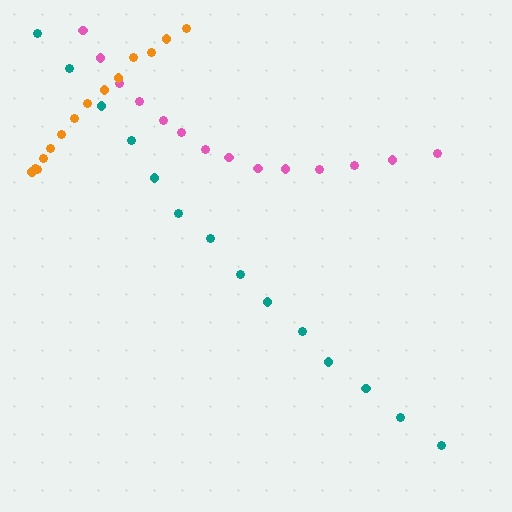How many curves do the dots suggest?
There are 3 distinct paths.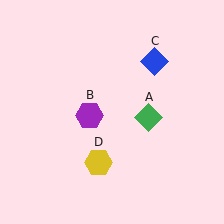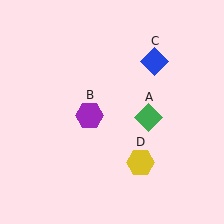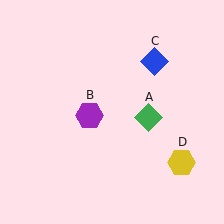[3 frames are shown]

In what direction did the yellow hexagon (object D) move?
The yellow hexagon (object D) moved right.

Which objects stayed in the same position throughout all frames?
Green diamond (object A) and purple hexagon (object B) and blue diamond (object C) remained stationary.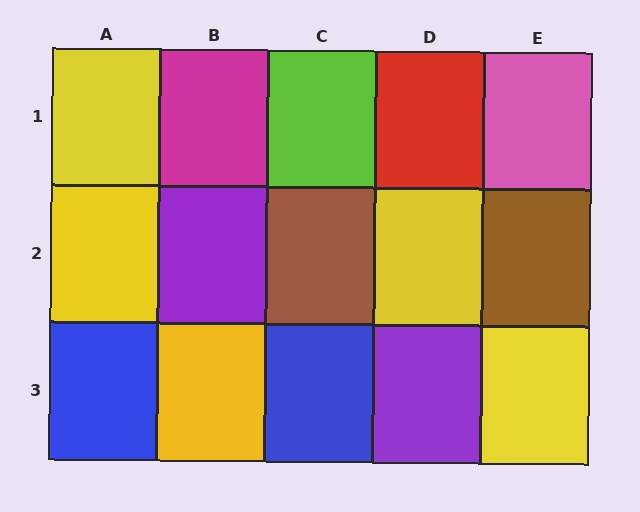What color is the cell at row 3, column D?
Purple.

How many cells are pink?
1 cell is pink.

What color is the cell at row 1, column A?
Yellow.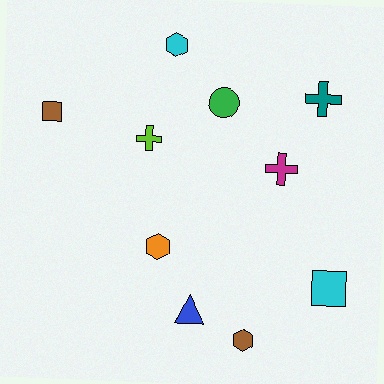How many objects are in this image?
There are 10 objects.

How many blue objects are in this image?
There is 1 blue object.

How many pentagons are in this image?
There are no pentagons.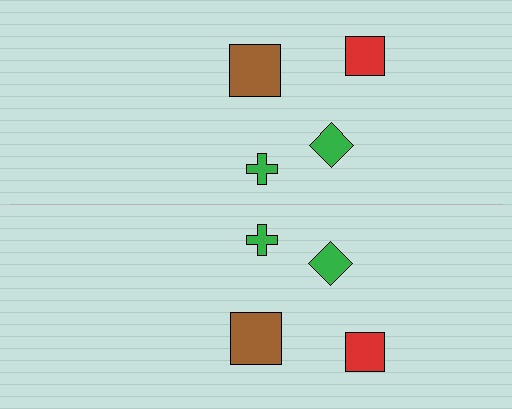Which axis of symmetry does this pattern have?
The pattern has a horizontal axis of symmetry running through the center of the image.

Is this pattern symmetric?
Yes, this pattern has bilateral (reflection) symmetry.